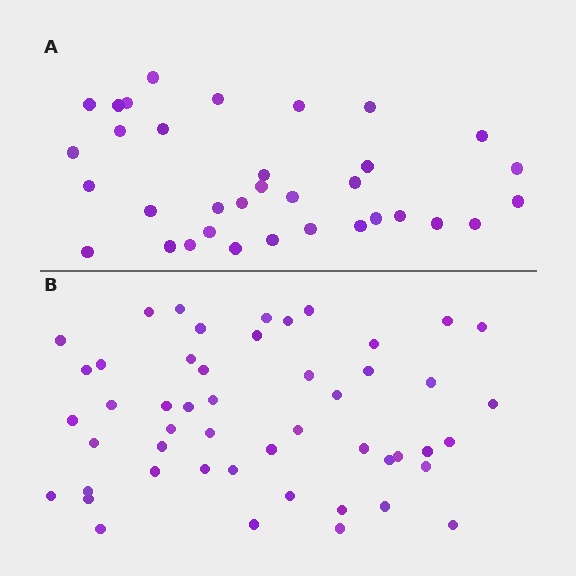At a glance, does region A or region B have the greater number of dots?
Region B (the bottom region) has more dots.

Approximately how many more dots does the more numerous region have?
Region B has approximately 15 more dots than region A.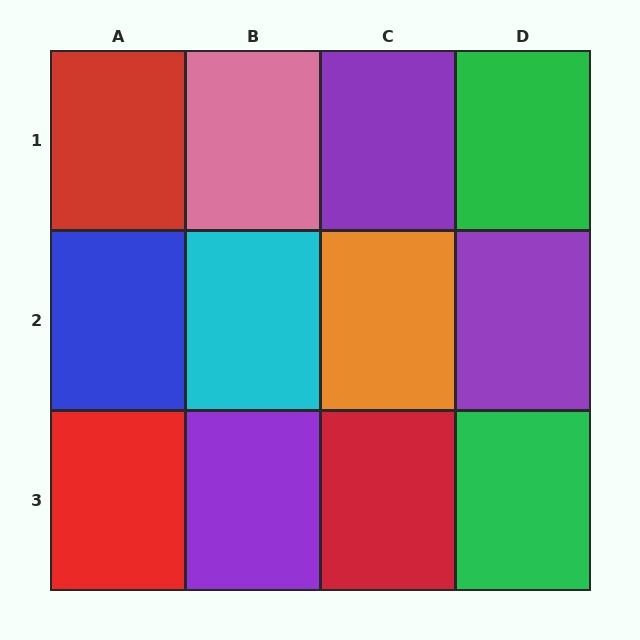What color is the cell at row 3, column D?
Green.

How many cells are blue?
1 cell is blue.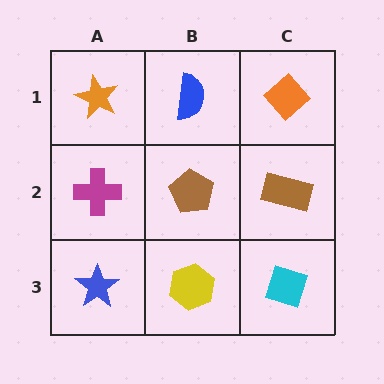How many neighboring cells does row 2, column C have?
3.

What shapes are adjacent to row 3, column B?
A brown pentagon (row 2, column B), a blue star (row 3, column A), a cyan diamond (row 3, column C).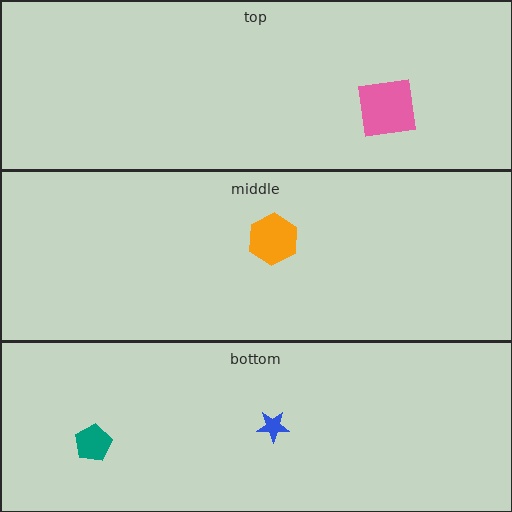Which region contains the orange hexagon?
The middle region.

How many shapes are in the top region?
1.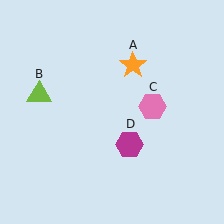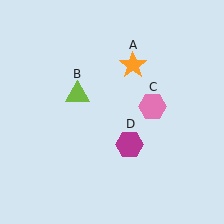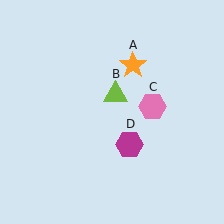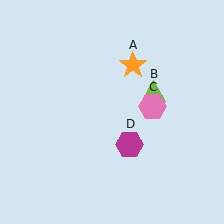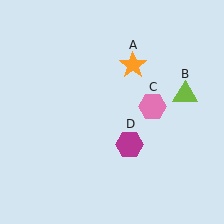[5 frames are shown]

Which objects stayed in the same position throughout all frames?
Orange star (object A) and pink hexagon (object C) and magenta hexagon (object D) remained stationary.